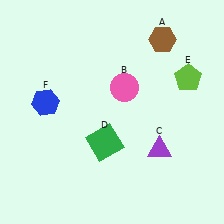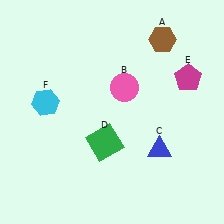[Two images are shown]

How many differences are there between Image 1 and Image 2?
There are 3 differences between the two images.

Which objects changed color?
C changed from purple to blue. E changed from lime to magenta. F changed from blue to cyan.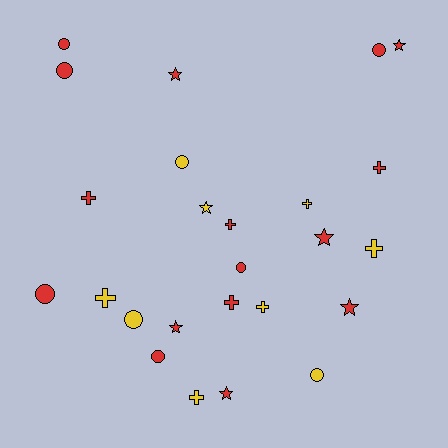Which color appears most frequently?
Red, with 16 objects.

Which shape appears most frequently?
Circle, with 9 objects.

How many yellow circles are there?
There are 3 yellow circles.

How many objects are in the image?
There are 25 objects.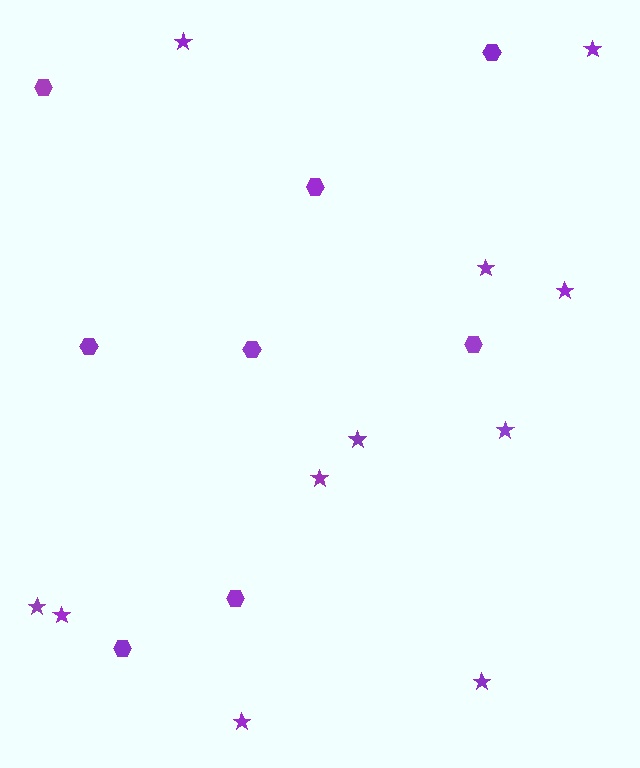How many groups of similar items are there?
There are 2 groups: one group of stars (11) and one group of hexagons (8).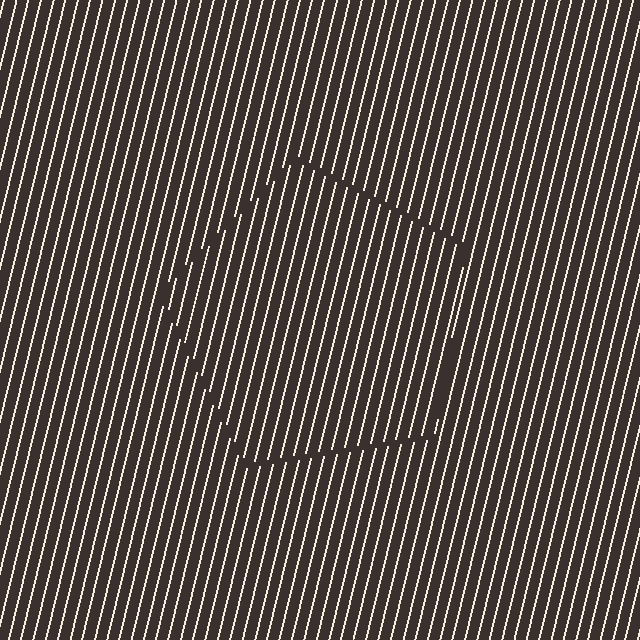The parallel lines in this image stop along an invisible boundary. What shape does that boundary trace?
An illusory pentagon. The interior of the shape contains the same grating, shifted by half a period — the contour is defined by the phase discontinuity where line-ends from the inner and outer gratings abut.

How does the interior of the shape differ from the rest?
The interior of the shape contains the same grating, shifted by half a period — the contour is defined by the phase discontinuity where line-ends from the inner and outer gratings abut.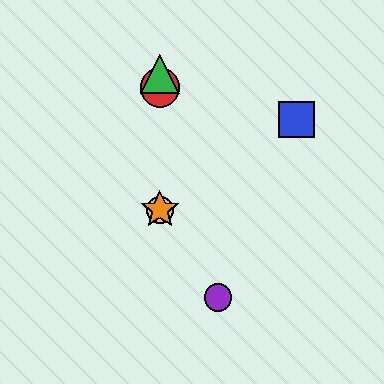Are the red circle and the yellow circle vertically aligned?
Yes, both are at x≈160.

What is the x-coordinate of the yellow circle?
The yellow circle is at x≈160.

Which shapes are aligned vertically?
The red circle, the green triangle, the yellow circle, the orange star are aligned vertically.